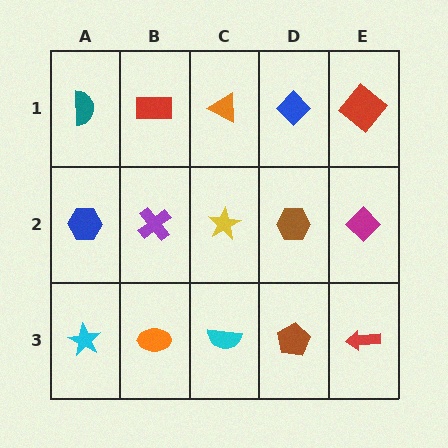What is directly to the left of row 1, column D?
An orange triangle.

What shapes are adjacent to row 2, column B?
A red rectangle (row 1, column B), an orange ellipse (row 3, column B), a blue hexagon (row 2, column A), a yellow star (row 2, column C).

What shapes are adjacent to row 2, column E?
A red diamond (row 1, column E), a red arrow (row 3, column E), a brown hexagon (row 2, column D).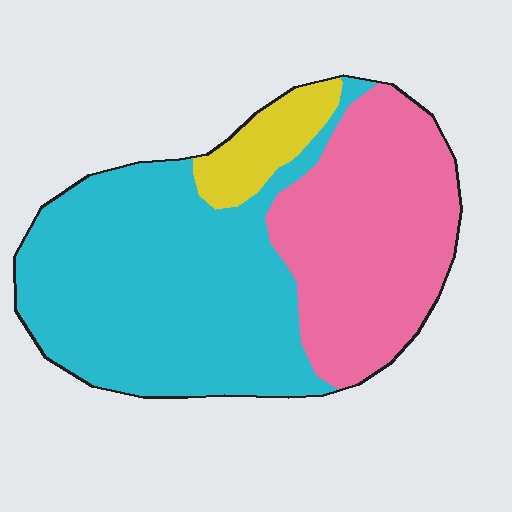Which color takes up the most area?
Cyan, at roughly 55%.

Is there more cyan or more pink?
Cyan.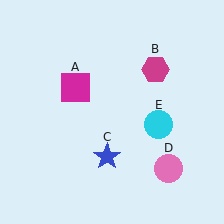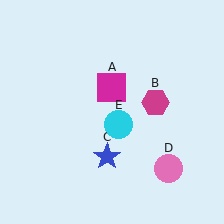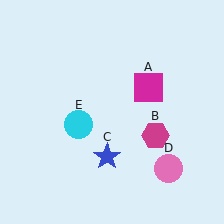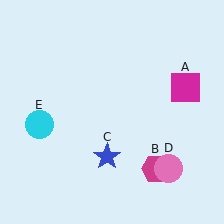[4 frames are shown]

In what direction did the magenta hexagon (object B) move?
The magenta hexagon (object B) moved down.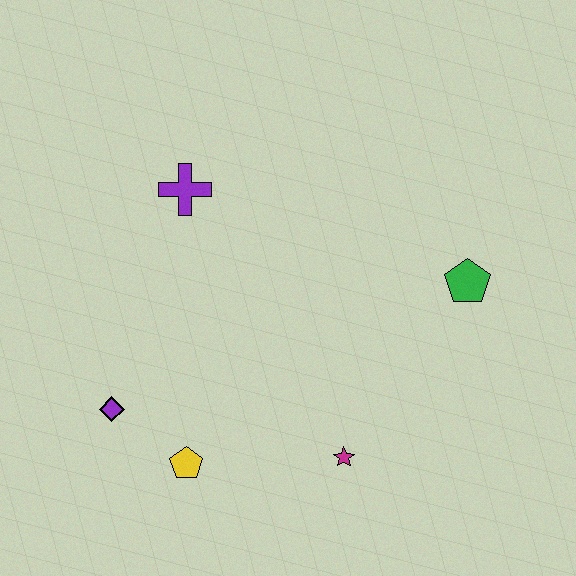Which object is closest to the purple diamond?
The yellow pentagon is closest to the purple diamond.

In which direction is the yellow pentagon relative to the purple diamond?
The yellow pentagon is to the right of the purple diamond.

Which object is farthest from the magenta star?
The purple cross is farthest from the magenta star.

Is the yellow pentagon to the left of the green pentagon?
Yes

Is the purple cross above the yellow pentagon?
Yes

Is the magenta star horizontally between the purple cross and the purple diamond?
No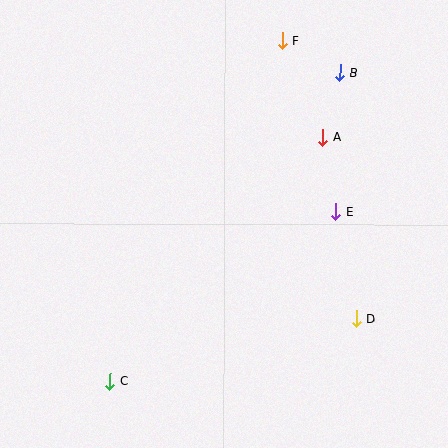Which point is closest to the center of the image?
Point E at (336, 212) is closest to the center.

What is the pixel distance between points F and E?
The distance between F and E is 180 pixels.